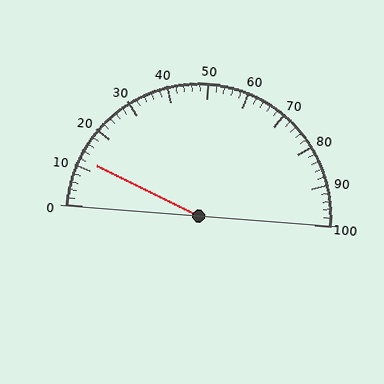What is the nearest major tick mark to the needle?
The nearest major tick mark is 10.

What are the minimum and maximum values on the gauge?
The gauge ranges from 0 to 100.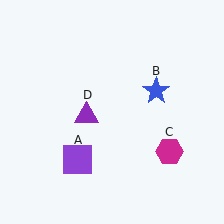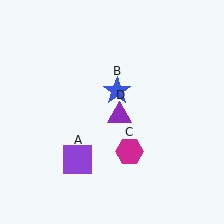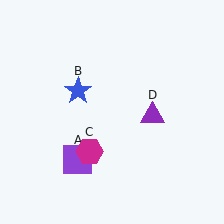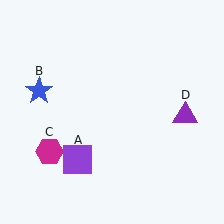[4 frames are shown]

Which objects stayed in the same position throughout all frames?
Purple square (object A) remained stationary.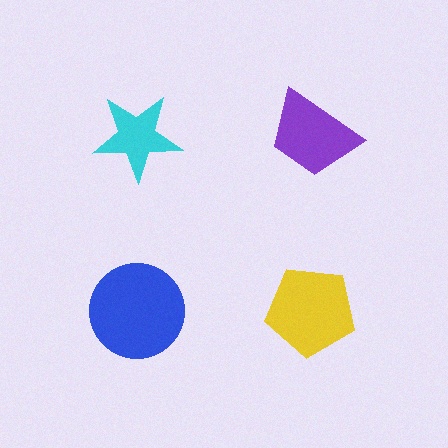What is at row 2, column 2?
A yellow pentagon.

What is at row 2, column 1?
A blue circle.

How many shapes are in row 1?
2 shapes.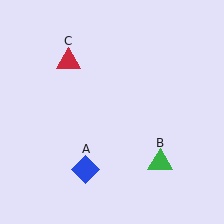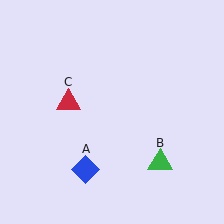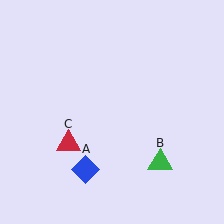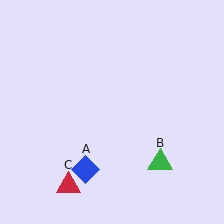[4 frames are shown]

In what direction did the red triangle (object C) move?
The red triangle (object C) moved down.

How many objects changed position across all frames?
1 object changed position: red triangle (object C).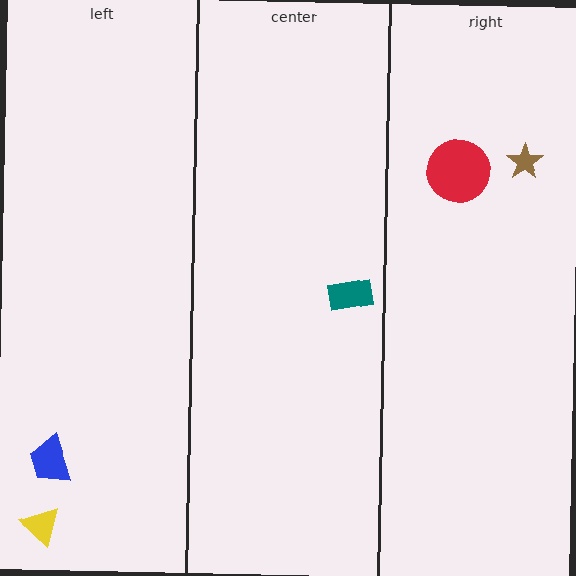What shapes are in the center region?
The teal rectangle.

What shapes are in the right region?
The red circle, the brown star.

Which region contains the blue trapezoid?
The left region.